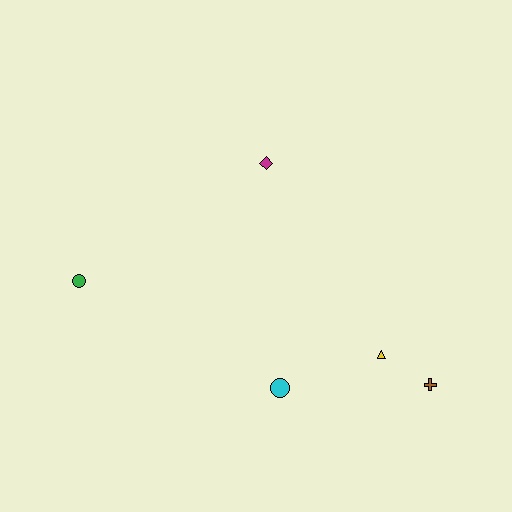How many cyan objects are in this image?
There is 1 cyan object.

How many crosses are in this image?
There is 1 cross.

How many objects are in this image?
There are 5 objects.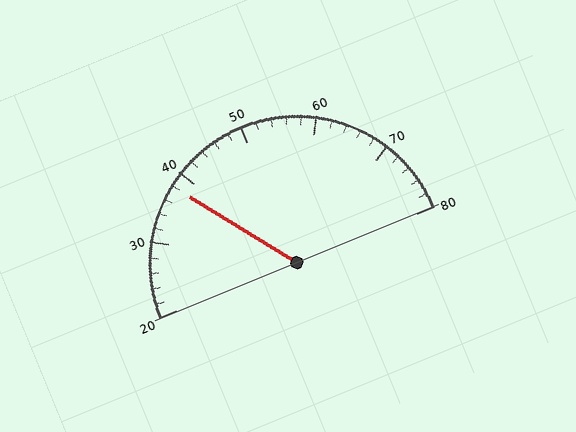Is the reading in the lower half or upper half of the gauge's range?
The reading is in the lower half of the range (20 to 80).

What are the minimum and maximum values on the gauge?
The gauge ranges from 20 to 80.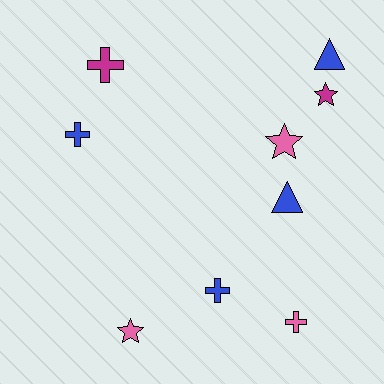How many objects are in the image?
There are 9 objects.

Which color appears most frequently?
Blue, with 4 objects.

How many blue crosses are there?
There are 2 blue crosses.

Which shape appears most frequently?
Cross, with 4 objects.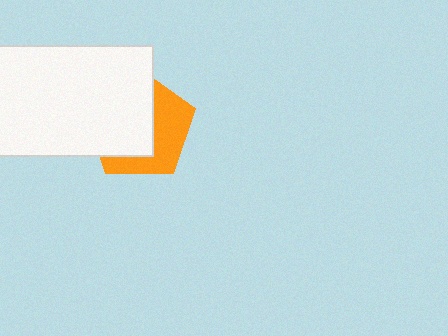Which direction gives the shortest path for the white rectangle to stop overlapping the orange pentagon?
Moving left gives the shortest separation.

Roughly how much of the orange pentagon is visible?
A small part of it is visible (roughly 43%).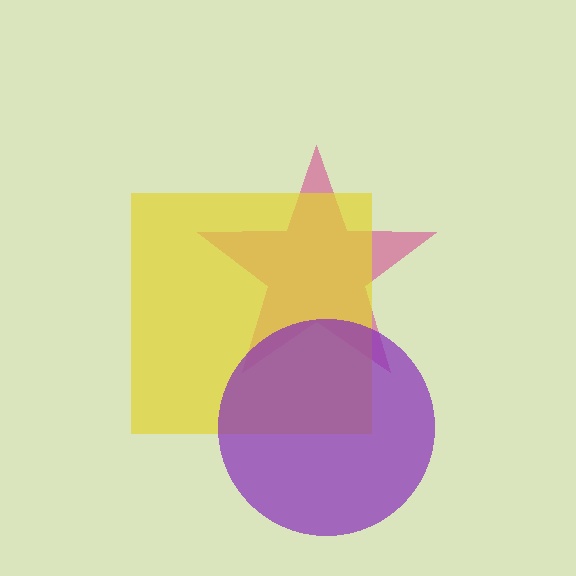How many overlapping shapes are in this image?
There are 3 overlapping shapes in the image.